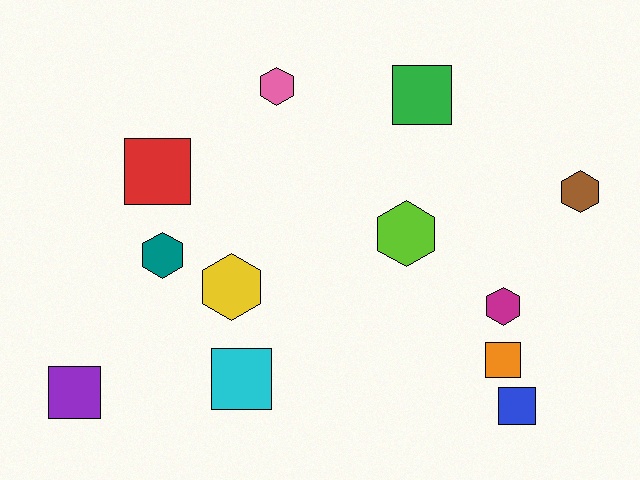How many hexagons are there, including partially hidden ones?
There are 6 hexagons.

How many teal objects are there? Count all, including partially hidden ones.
There is 1 teal object.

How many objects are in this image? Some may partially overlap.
There are 12 objects.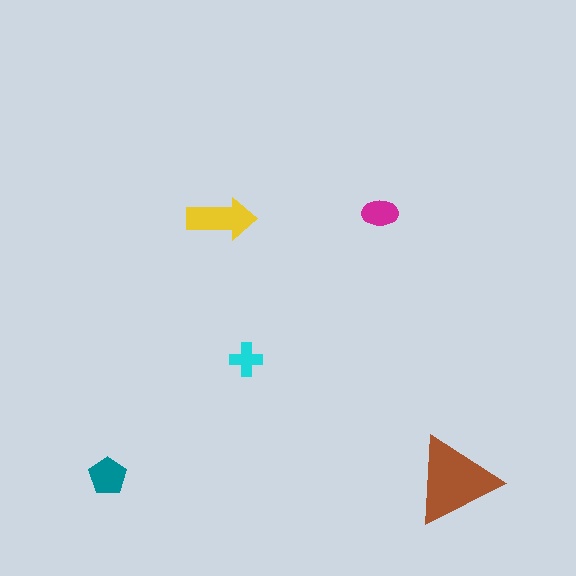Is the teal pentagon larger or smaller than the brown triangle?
Smaller.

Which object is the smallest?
The cyan cross.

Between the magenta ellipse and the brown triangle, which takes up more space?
The brown triangle.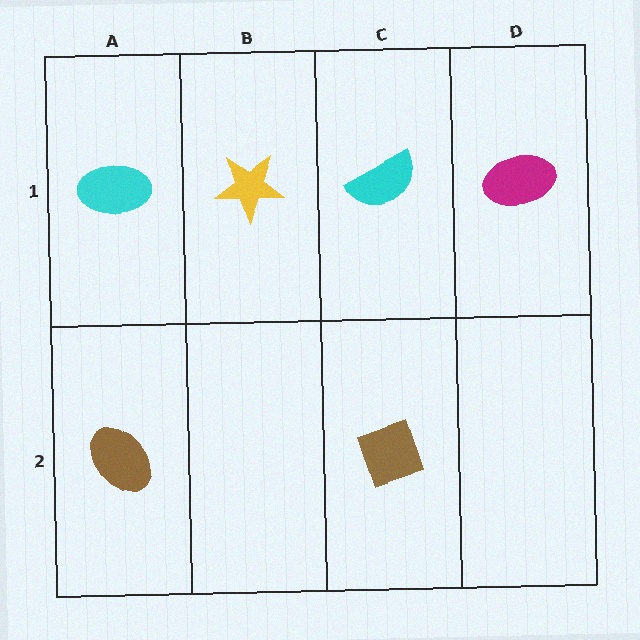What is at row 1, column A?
A cyan ellipse.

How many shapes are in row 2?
2 shapes.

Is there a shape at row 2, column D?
No, that cell is empty.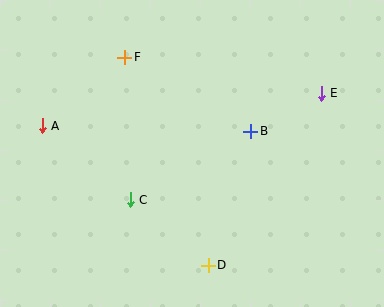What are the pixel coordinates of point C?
Point C is at (130, 200).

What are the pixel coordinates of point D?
Point D is at (208, 265).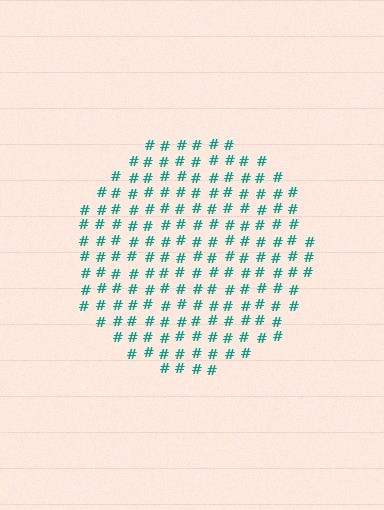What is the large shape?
The large shape is a circle.